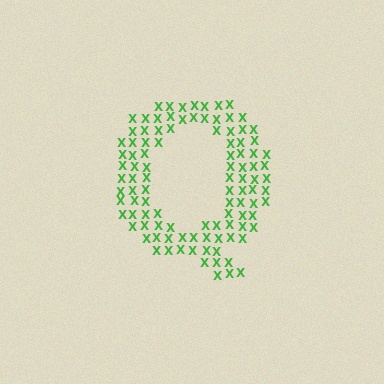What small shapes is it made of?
It is made of small letter X's.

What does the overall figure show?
The overall figure shows the letter Q.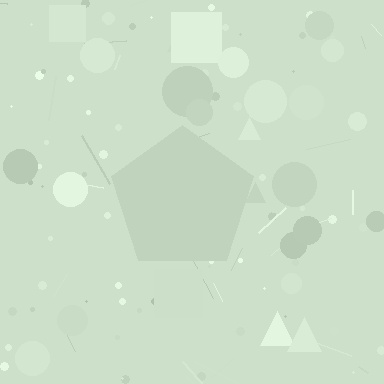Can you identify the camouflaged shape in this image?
The camouflaged shape is a pentagon.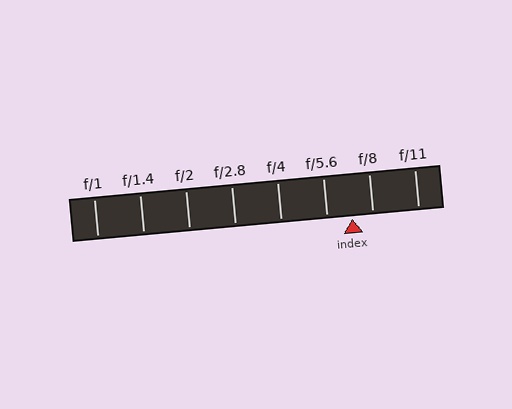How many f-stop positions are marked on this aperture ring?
There are 8 f-stop positions marked.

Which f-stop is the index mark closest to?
The index mark is closest to f/8.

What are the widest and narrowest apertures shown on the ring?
The widest aperture shown is f/1 and the narrowest is f/11.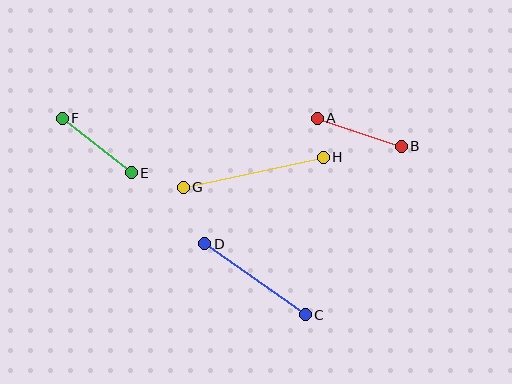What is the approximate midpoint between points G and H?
The midpoint is at approximately (253, 172) pixels.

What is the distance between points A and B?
The distance is approximately 89 pixels.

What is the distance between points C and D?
The distance is approximately 123 pixels.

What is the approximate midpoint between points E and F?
The midpoint is at approximately (97, 145) pixels.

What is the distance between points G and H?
The distance is approximately 143 pixels.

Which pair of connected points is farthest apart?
Points G and H are farthest apart.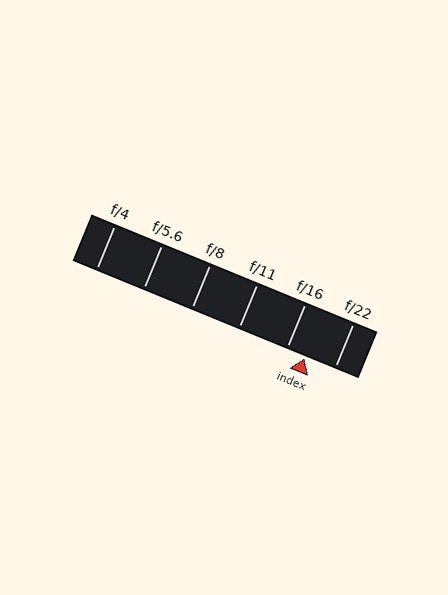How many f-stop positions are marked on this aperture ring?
There are 6 f-stop positions marked.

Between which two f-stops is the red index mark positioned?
The index mark is between f/16 and f/22.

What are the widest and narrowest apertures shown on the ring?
The widest aperture shown is f/4 and the narrowest is f/22.